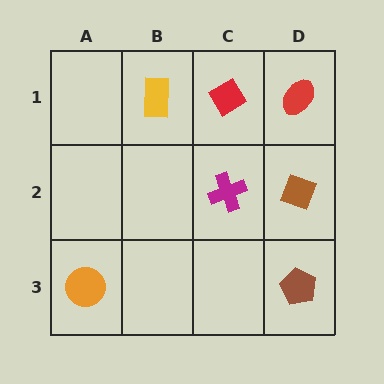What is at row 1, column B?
A yellow rectangle.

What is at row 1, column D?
A red ellipse.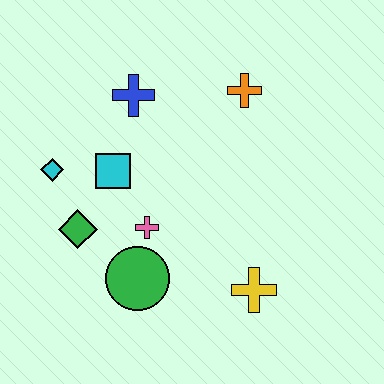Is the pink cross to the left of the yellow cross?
Yes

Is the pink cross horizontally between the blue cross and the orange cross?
Yes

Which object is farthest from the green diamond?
The orange cross is farthest from the green diamond.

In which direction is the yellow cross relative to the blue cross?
The yellow cross is below the blue cross.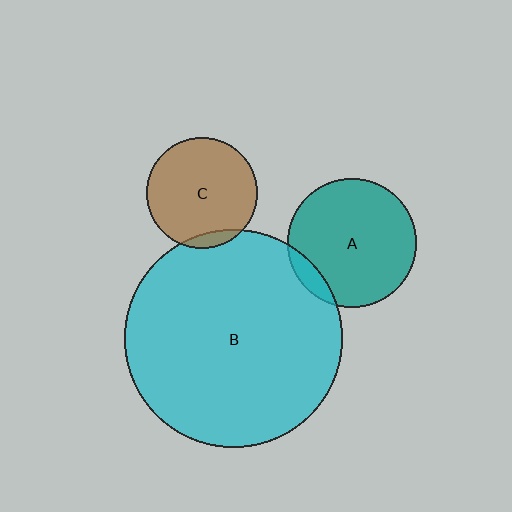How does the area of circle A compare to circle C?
Approximately 1.3 times.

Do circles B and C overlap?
Yes.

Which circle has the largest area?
Circle B (cyan).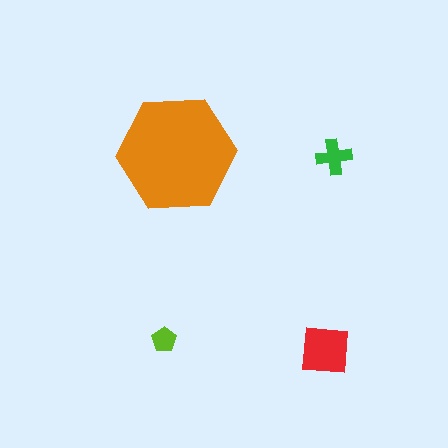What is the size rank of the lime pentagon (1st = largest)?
4th.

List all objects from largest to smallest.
The orange hexagon, the red square, the green cross, the lime pentagon.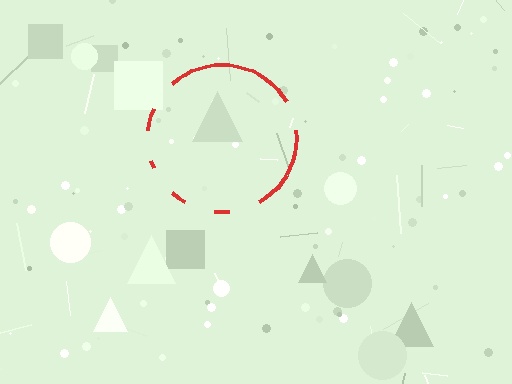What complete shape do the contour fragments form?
The contour fragments form a circle.